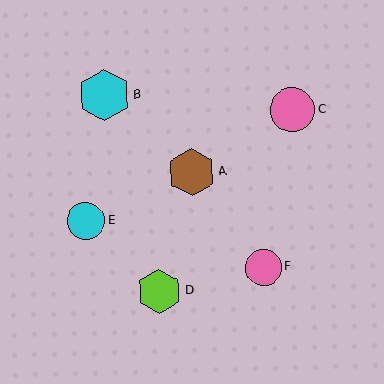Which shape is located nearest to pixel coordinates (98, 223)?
The cyan circle (labeled E) at (86, 221) is nearest to that location.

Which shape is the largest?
The cyan hexagon (labeled B) is the largest.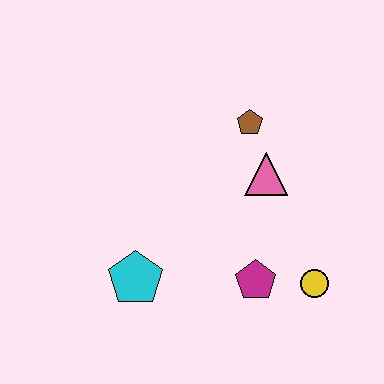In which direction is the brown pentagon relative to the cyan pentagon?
The brown pentagon is above the cyan pentagon.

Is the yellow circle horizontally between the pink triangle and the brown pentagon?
No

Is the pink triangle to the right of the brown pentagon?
Yes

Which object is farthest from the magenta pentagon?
The brown pentagon is farthest from the magenta pentagon.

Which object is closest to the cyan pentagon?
The magenta pentagon is closest to the cyan pentagon.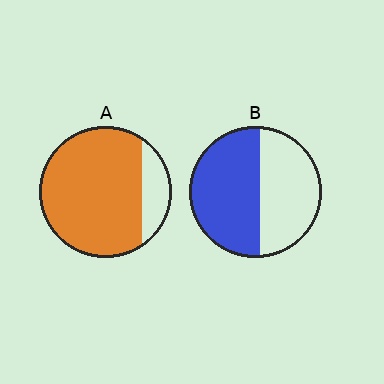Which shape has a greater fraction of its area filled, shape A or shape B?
Shape A.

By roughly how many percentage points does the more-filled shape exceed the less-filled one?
By roughly 30 percentage points (A over B).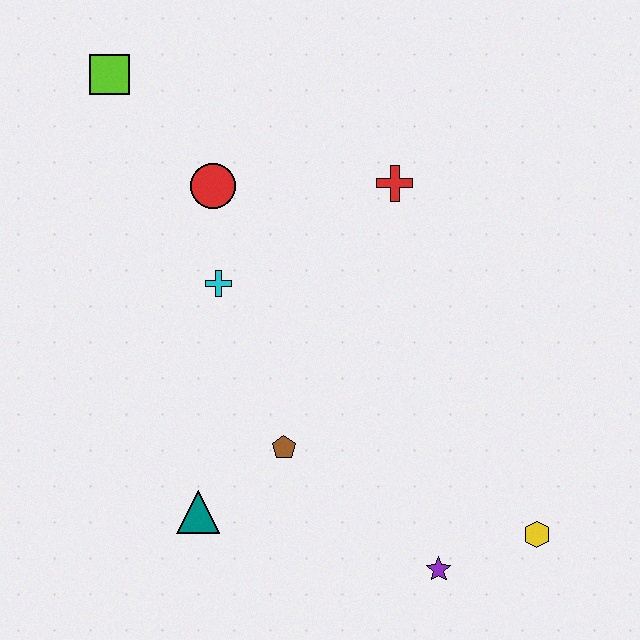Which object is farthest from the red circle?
The yellow hexagon is farthest from the red circle.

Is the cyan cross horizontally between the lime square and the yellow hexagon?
Yes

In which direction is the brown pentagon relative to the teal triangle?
The brown pentagon is to the right of the teal triangle.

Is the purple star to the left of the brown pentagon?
No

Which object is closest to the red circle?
The cyan cross is closest to the red circle.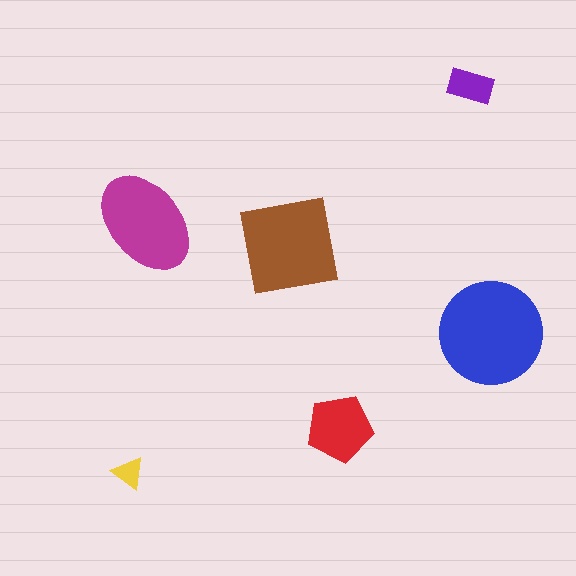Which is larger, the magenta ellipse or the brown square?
The brown square.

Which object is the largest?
The blue circle.